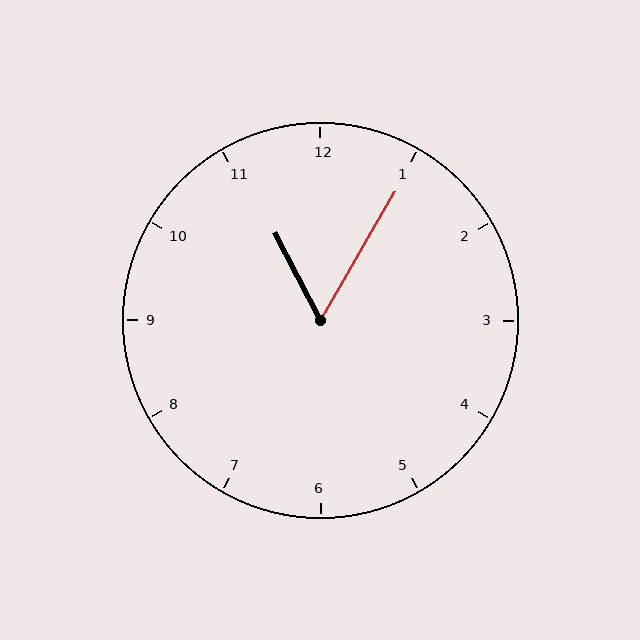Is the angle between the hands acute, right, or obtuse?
It is acute.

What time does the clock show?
11:05.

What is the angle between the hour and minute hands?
Approximately 58 degrees.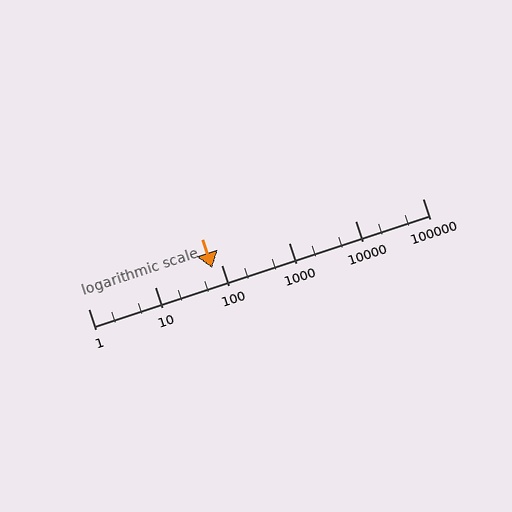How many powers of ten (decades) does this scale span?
The scale spans 5 decades, from 1 to 100000.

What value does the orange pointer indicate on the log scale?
The pointer indicates approximately 71.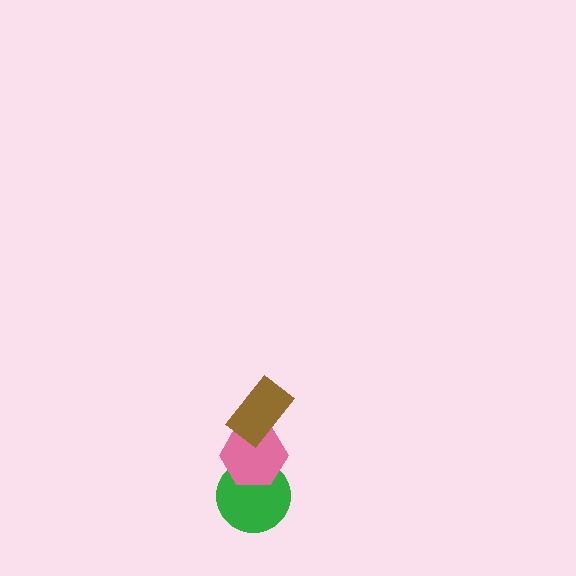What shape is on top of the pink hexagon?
The brown rectangle is on top of the pink hexagon.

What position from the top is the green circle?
The green circle is 3rd from the top.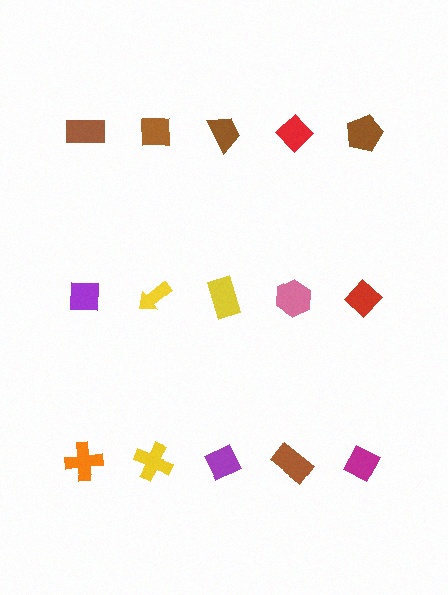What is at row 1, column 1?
A brown rectangle.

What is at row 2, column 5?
A red diamond.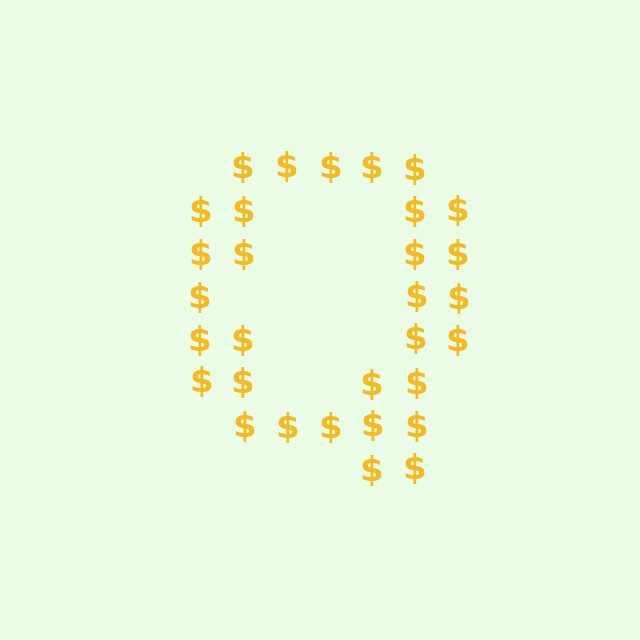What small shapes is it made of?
It is made of small dollar signs.